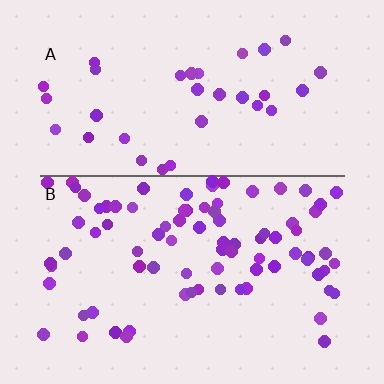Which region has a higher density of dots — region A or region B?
B (the bottom).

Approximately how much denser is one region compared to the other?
Approximately 2.4× — region B over region A.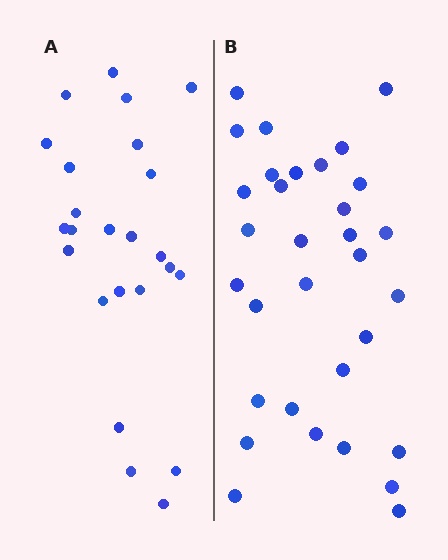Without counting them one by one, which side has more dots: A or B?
Region B (the right region) has more dots.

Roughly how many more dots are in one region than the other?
Region B has roughly 8 or so more dots than region A.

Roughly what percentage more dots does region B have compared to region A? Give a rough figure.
About 35% more.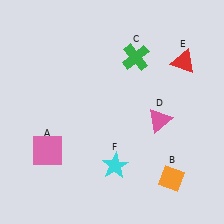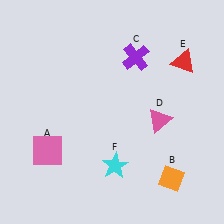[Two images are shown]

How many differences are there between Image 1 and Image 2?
There is 1 difference between the two images.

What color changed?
The cross (C) changed from green in Image 1 to purple in Image 2.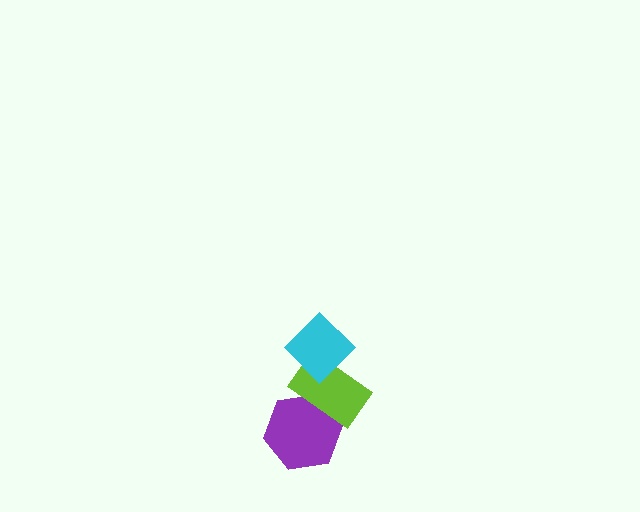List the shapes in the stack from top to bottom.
From top to bottom: the cyan diamond, the lime rectangle, the purple hexagon.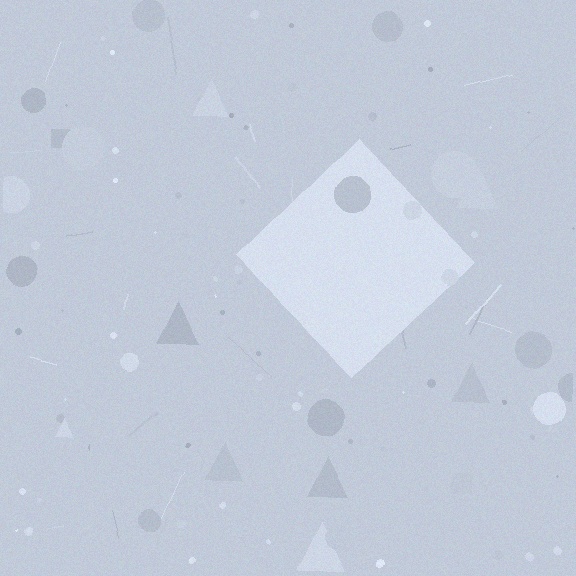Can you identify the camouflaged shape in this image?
The camouflaged shape is a diamond.